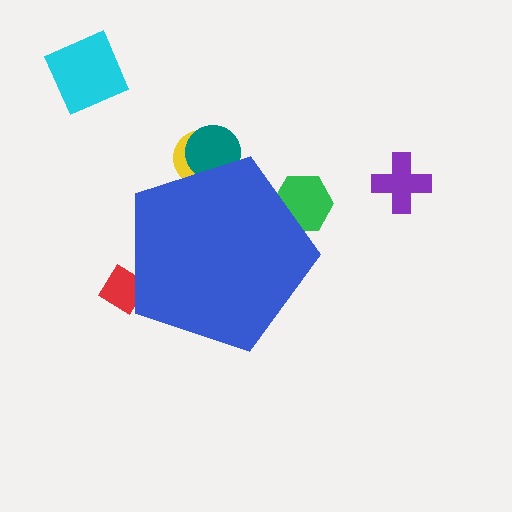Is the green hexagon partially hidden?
Yes, the green hexagon is partially hidden behind the blue pentagon.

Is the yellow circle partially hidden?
Yes, the yellow circle is partially hidden behind the blue pentagon.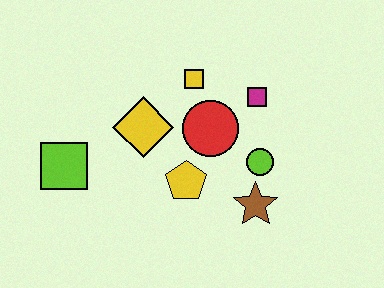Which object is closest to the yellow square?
The red circle is closest to the yellow square.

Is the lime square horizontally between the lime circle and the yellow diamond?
No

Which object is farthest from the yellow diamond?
The brown star is farthest from the yellow diamond.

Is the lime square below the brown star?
No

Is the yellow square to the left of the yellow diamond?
No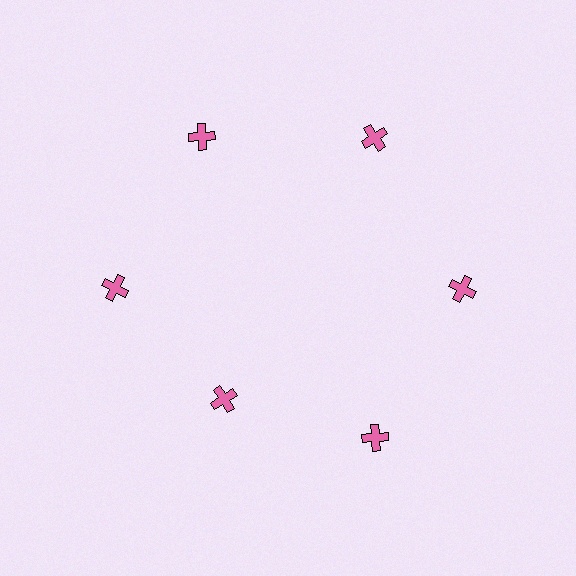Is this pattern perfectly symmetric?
No. The 6 pink crosses are arranged in a ring, but one element near the 7 o'clock position is pulled inward toward the center, breaking the 6-fold rotational symmetry.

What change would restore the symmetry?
The symmetry would be restored by moving it outward, back onto the ring so that all 6 crosses sit at equal angles and equal distance from the center.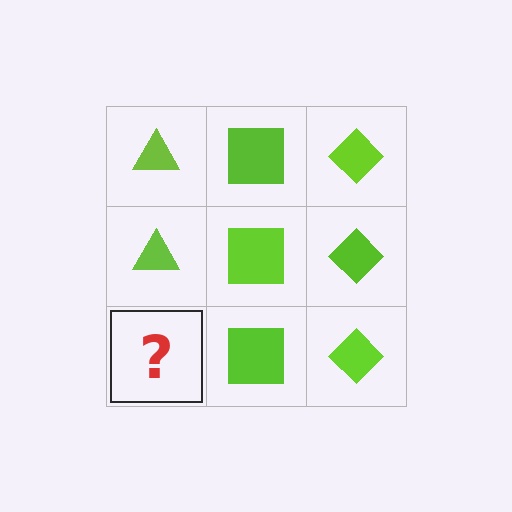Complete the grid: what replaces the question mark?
The question mark should be replaced with a lime triangle.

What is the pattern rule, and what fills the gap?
The rule is that each column has a consistent shape. The gap should be filled with a lime triangle.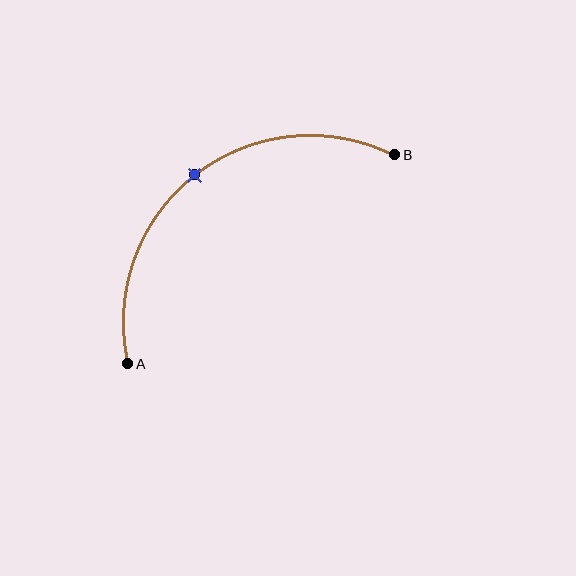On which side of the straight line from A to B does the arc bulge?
The arc bulges above and to the left of the straight line connecting A and B.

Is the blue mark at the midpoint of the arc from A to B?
Yes. The blue mark lies on the arc at equal arc-length from both A and B — it is the arc midpoint.